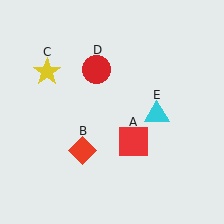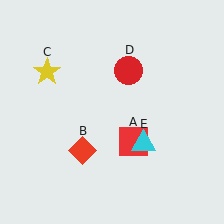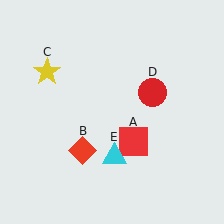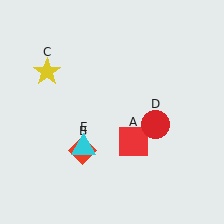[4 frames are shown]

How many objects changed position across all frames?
2 objects changed position: red circle (object D), cyan triangle (object E).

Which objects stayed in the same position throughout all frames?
Red square (object A) and red diamond (object B) and yellow star (object C) remained stationary.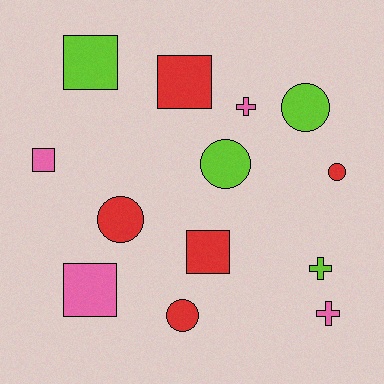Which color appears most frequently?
Red, with 5 objects.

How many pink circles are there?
There are no pink circles.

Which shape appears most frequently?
Square, with 5 objects.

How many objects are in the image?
There are 13 objects.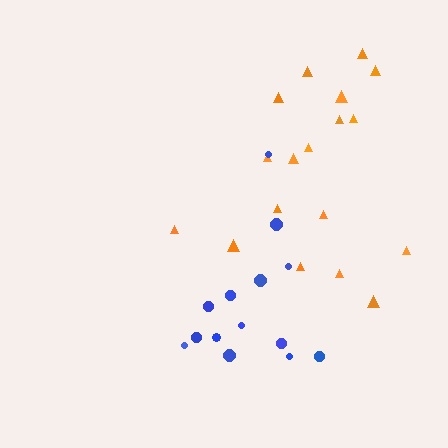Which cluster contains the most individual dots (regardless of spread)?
Orange (18).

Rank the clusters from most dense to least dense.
blue, orange.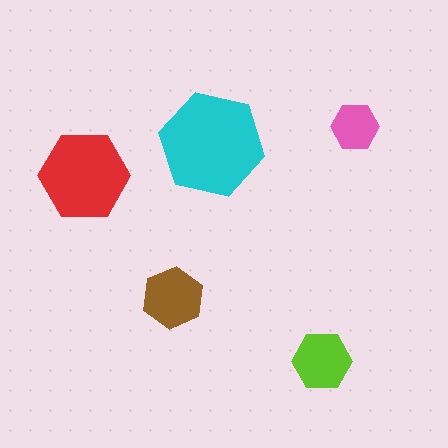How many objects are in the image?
There are 5 objects in the image.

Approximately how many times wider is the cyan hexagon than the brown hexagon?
About 1.5 times wider.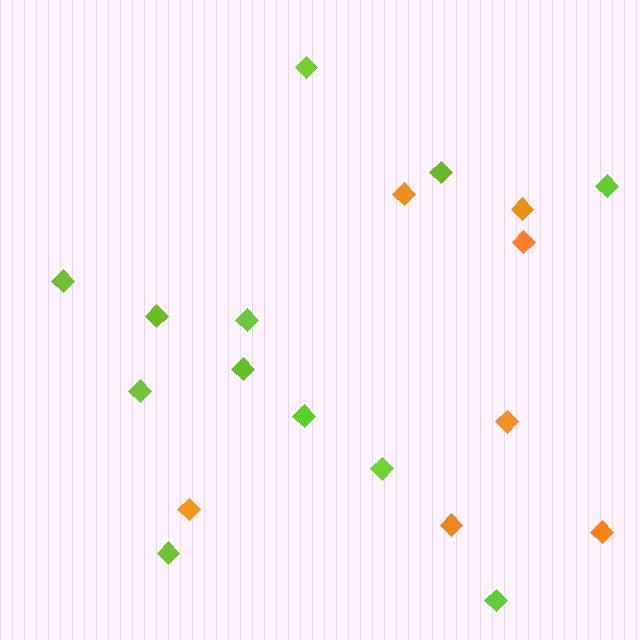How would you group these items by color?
There are 2 groups: one group of orange diamonds (7) and one group of lime diamonds (12).